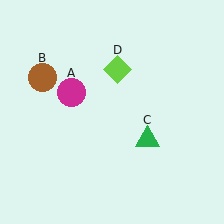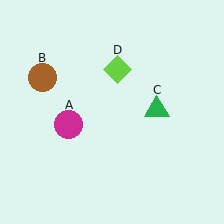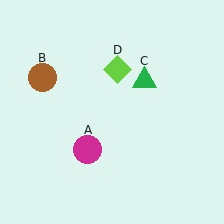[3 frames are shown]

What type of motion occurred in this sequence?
The magenta circle (object A), green triangle (object C) rotated counterclockwise around the center of the scene.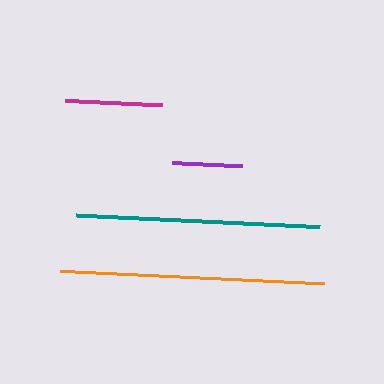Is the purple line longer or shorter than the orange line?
The orange line is longer than the purple line.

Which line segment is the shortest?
The purple line is the shortest at approximately 70 pixels.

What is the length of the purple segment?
The purple segment is approximately 70 pixels long.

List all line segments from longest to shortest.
From longest to shortest: orange, teal, magenta, purple.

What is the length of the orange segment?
The orange segment is approximately 264 pixels long.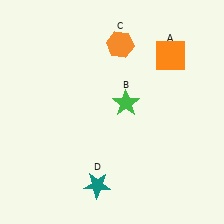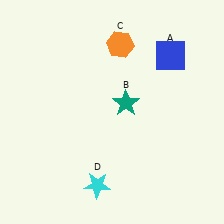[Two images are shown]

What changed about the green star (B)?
In Image 1, B is green. In Image 2, it changed to teal.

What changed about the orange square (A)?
In Image 1, A is orange. In Image 2, it changed to blue.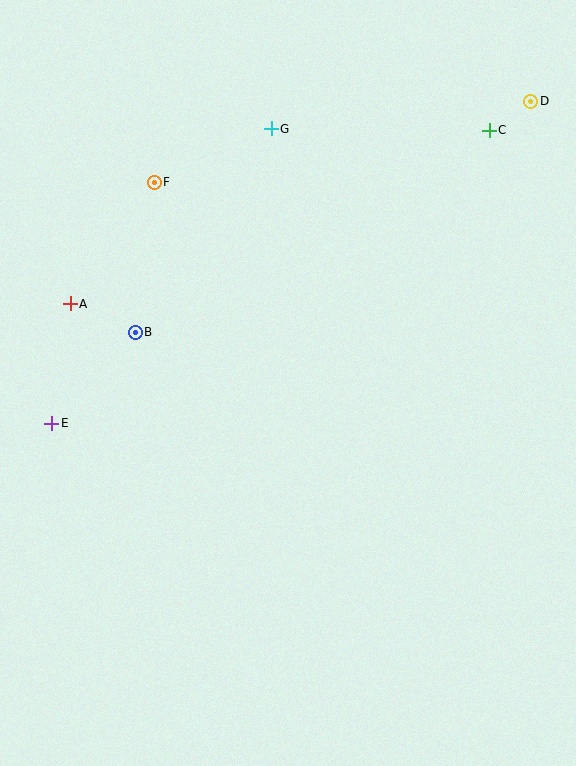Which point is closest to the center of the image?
Point B at (135, 332) is closest to the center.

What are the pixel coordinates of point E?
Point E is at (52, 423).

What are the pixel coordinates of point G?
Point G is at (271, 129).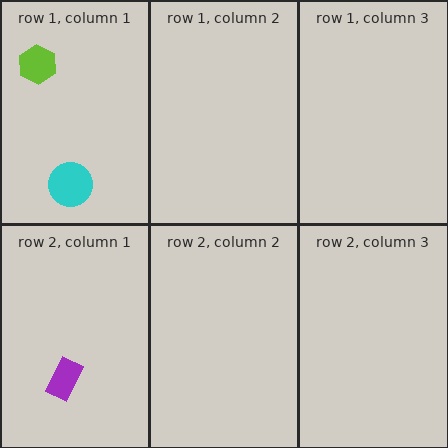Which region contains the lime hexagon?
The row 1, column 1 region.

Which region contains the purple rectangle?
The row 2, column 1 region.